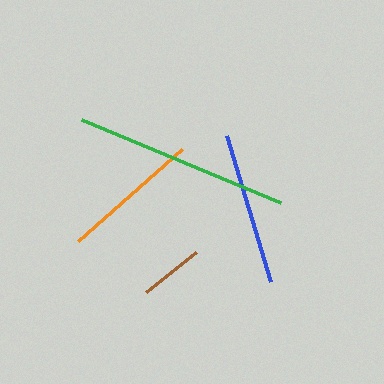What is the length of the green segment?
The green segment is approximately 215 pixels long.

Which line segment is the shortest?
The brown line is the shortest at approximately 64 pixels.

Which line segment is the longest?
The green line is the longest at approximately 215 pixels.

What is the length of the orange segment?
The orange segment is approximately 139 pixels long.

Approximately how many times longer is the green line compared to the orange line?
The green line is approximately 1.5 times the length of the orange line.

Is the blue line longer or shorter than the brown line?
The blue line is longer than the brown line.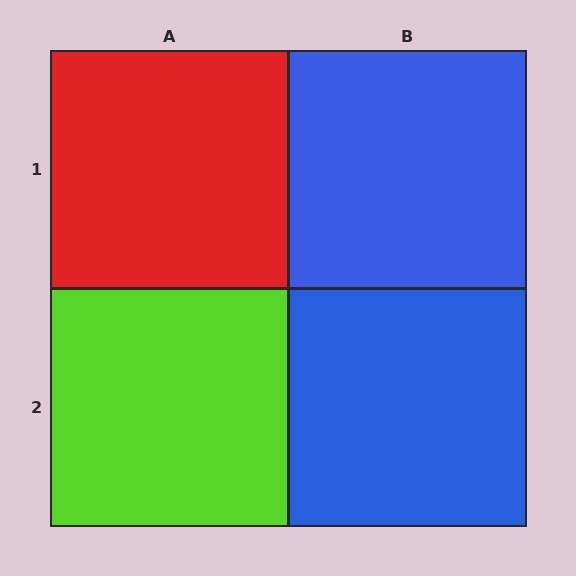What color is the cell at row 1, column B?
Blue.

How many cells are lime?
1 cell is lime.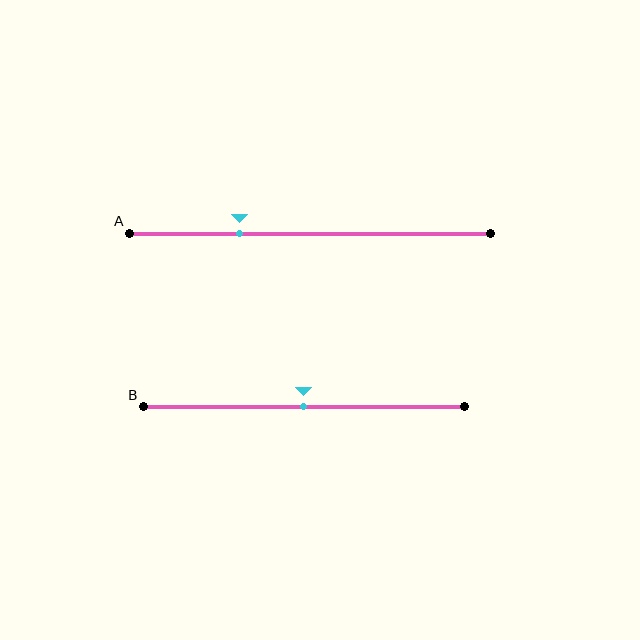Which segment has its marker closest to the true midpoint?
Segment B has its marker closest to the true midpoint.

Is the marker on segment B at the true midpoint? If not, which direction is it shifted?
Yes, the marker on segment B is at the true midpoint.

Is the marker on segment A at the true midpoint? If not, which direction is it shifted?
No, the marker on segment A is shifted to the left by about 20% of the segment length.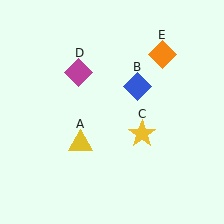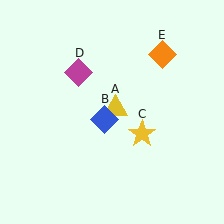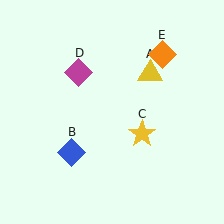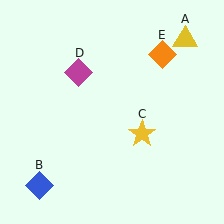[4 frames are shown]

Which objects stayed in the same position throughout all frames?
Yellow star (object C) and magenta diamond (object D) and orange diamond (object E) remained stationary.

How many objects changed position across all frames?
2 objects changed position: yellow triangle (object A), blue diamond (object B).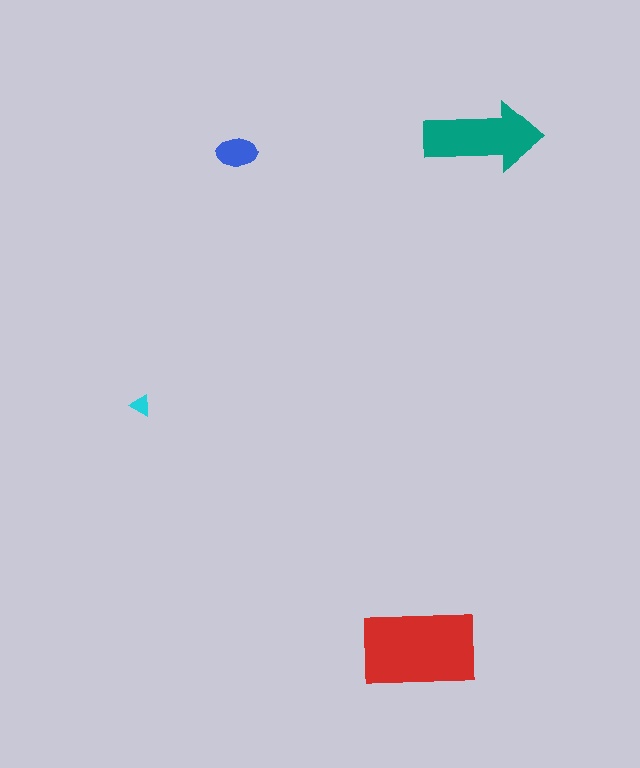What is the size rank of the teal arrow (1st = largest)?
2nd.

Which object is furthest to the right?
The teal arrow is rightmost.